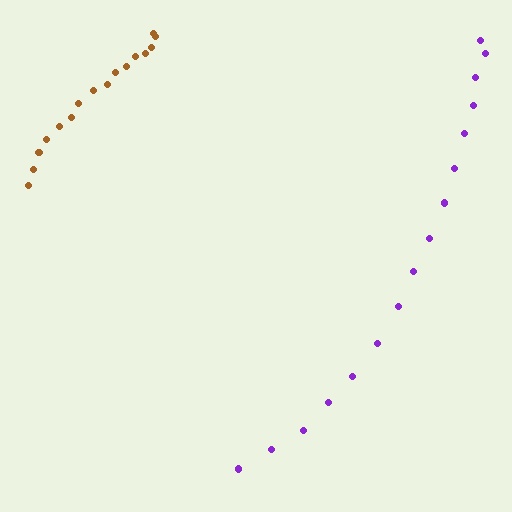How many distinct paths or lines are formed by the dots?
There are 2 distinct paths.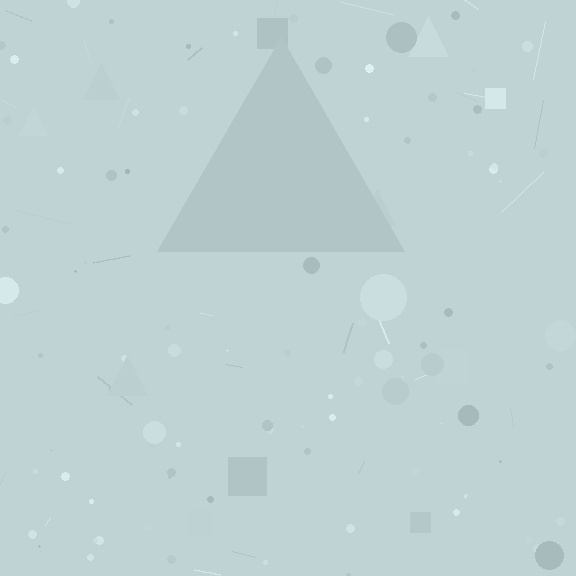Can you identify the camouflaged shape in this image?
The camouflaged shape is a triangle.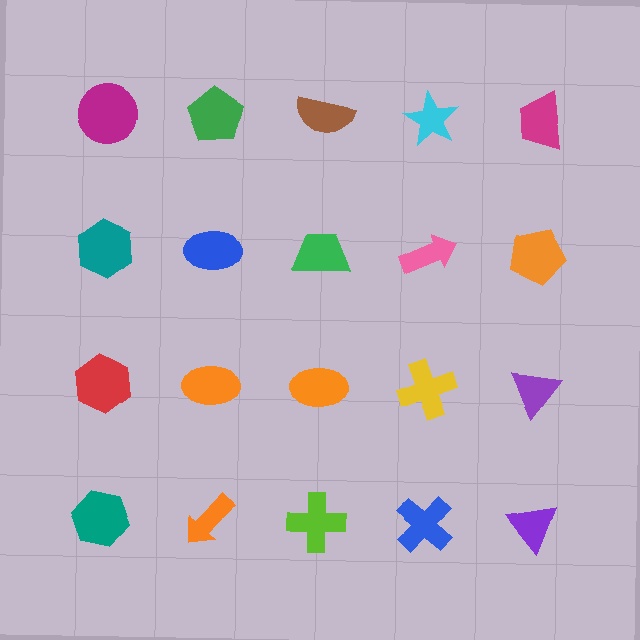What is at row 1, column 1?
A magenta circle.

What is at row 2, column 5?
An orange pentagon.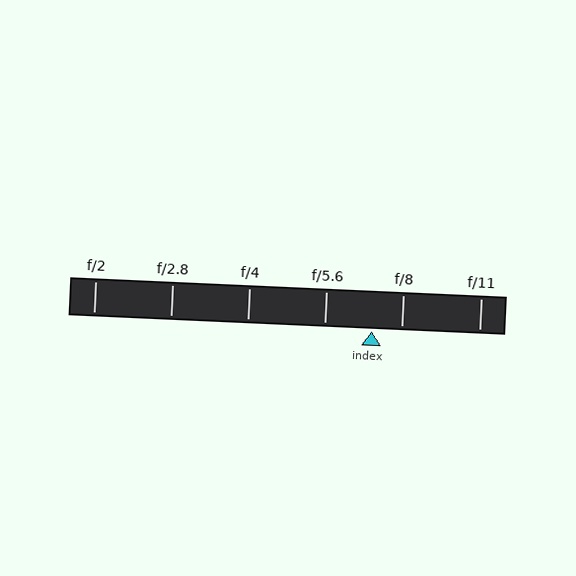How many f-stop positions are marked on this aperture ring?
There are 6 f-stop positions marked.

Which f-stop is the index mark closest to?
The index mark is closest to f/8.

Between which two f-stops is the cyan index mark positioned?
The index mark is between f/5.6 and f/8.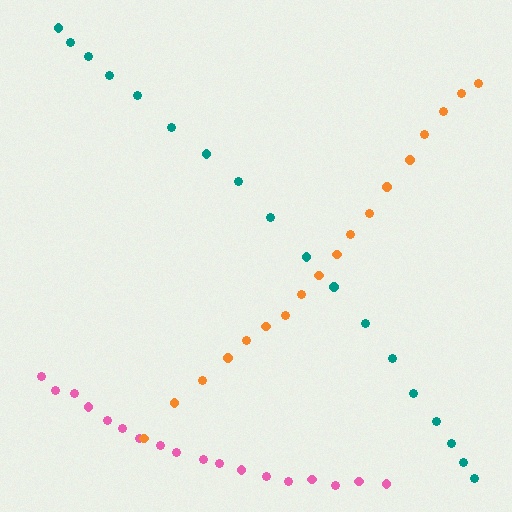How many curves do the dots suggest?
There are 3 distinct paths.